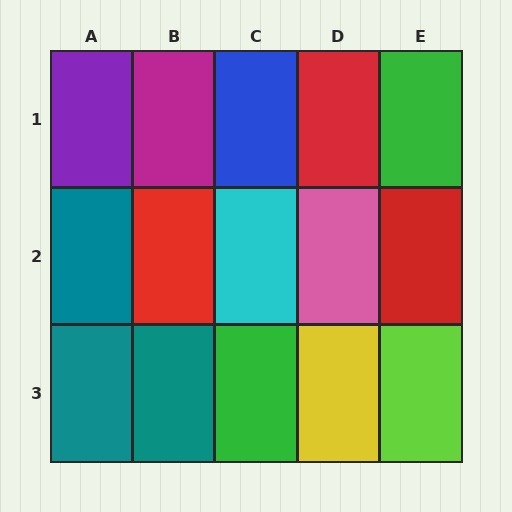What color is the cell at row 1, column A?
Purple.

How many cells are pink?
1 cell is pink.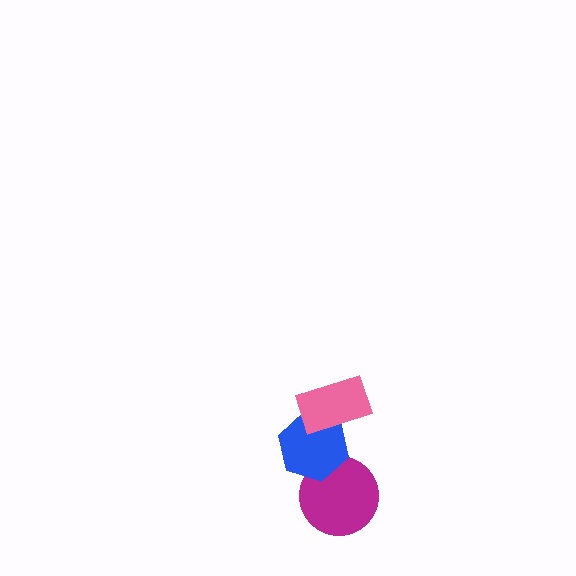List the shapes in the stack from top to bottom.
From top to bottom: the pink rectangle, the blue hexagon, the magenta circle.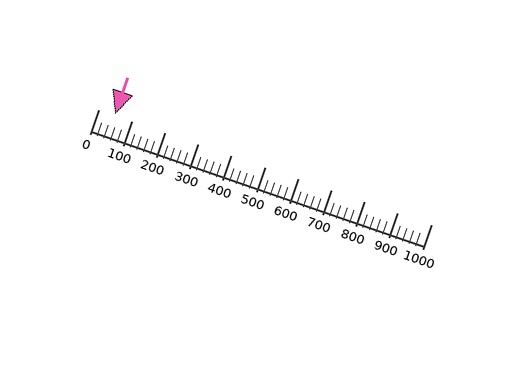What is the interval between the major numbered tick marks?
The major tick marks are spaced 100 units apart.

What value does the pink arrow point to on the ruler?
The pink arrow points to approximately 50.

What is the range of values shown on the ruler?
The ruler shows values from 0 to 1000.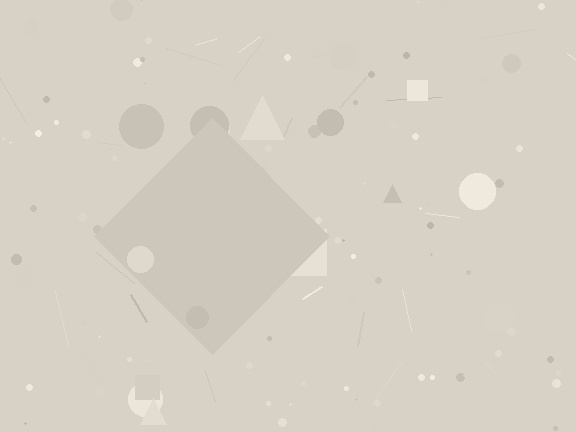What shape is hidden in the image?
A diamond is hidden in the image.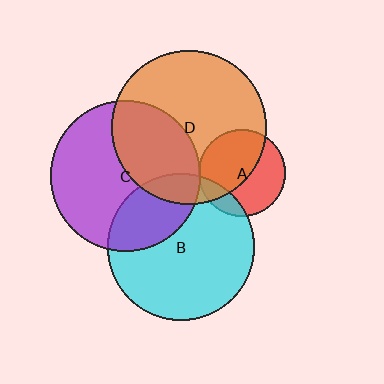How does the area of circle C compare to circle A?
Approximately 3.0 times.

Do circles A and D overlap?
Yes.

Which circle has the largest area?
Circle D (orange).